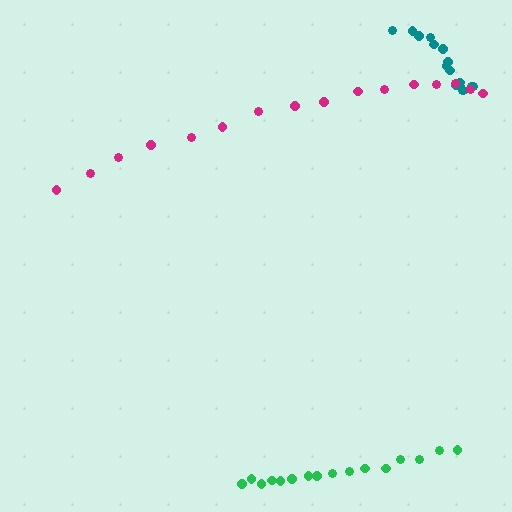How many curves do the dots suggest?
There are 3 distinct paths.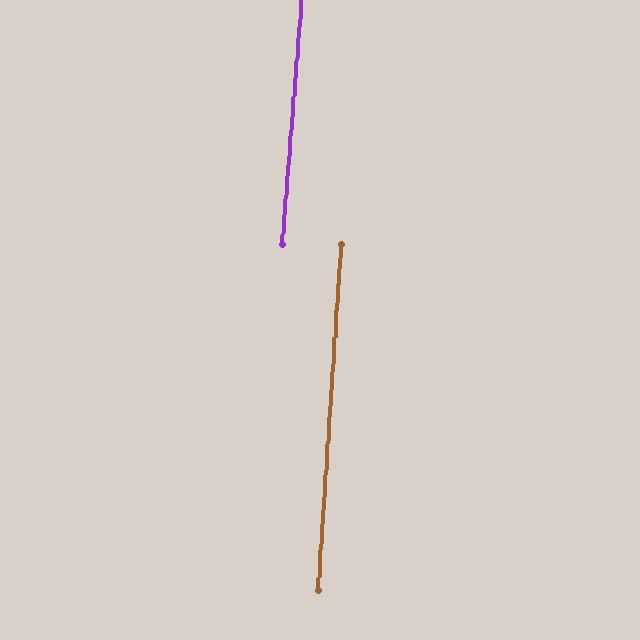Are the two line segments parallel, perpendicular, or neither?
Parallel — their directions differ by only 0.8°.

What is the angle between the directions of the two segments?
Approximately 1 degree.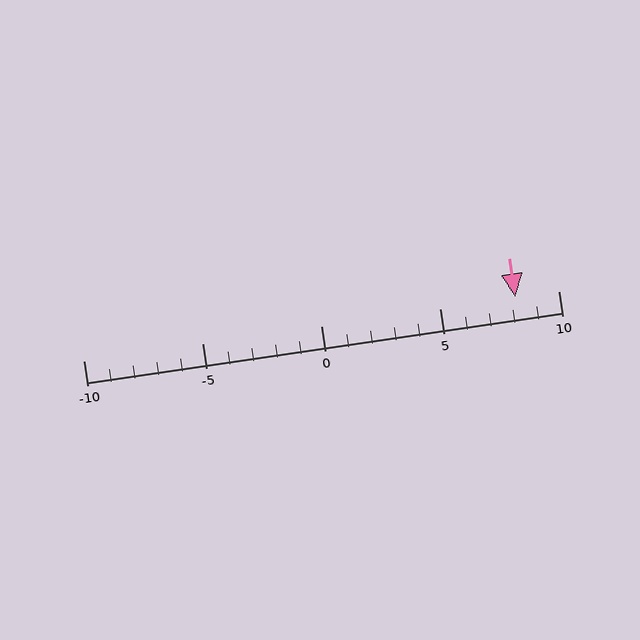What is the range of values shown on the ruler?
The ruler shows values from -10 to 10.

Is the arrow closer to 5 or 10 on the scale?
The arrow is closer to 10.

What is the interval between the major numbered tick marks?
The major tick marks are spaced 5 units apart.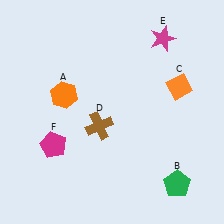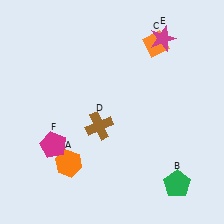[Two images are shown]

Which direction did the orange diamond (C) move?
The orange diamond (C) moved up.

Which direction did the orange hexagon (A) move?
The orange hexagon (A) moved down.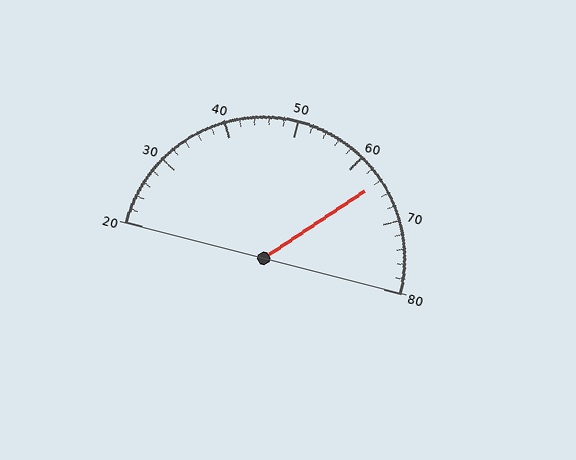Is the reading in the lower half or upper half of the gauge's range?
The reading is in the upper half of the range (20 to 80).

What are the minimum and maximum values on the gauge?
The gauge ranges from 20 to 80.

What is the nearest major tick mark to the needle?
The nearest major tick mark is 60.